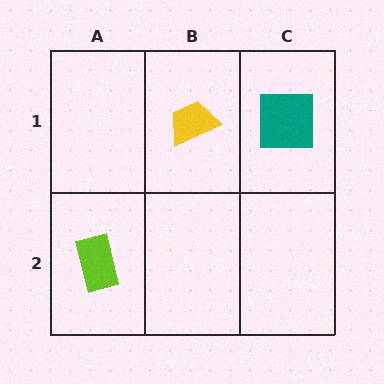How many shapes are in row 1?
2 shapes.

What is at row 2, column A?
A lime rectangle.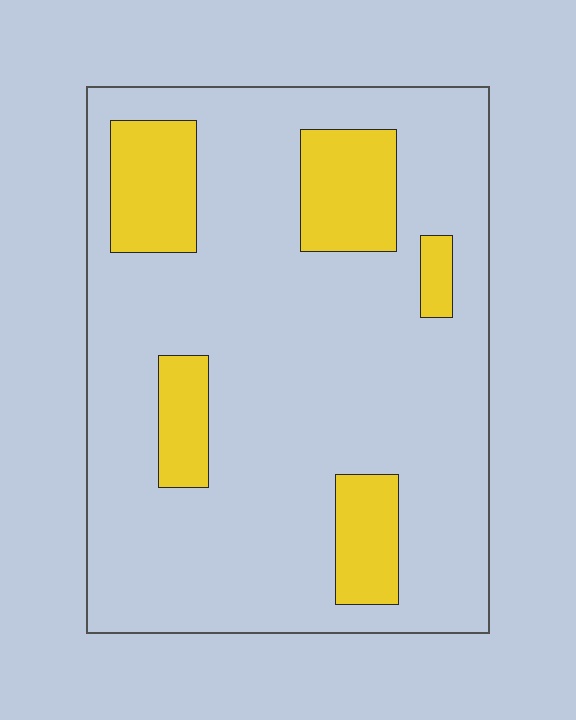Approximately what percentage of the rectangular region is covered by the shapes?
Approximately 20%.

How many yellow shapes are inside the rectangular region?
5.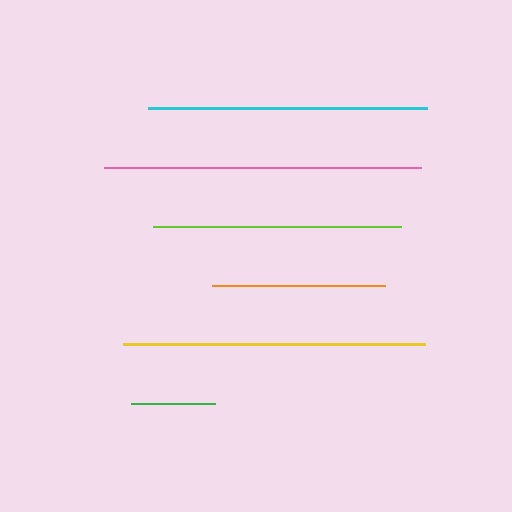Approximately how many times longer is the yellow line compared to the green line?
The yellow line is approximately 3.6 times the length of the green line.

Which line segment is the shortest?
The green line is the shortest at approximately 85 pixels.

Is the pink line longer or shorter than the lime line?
The pink line is longer than the lime line.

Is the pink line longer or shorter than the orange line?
The pink line is longer than the orange line.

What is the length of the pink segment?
The pink segment is approximately 317 pixels long.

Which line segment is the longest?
The pink line is the longest at approximately 317 pixels.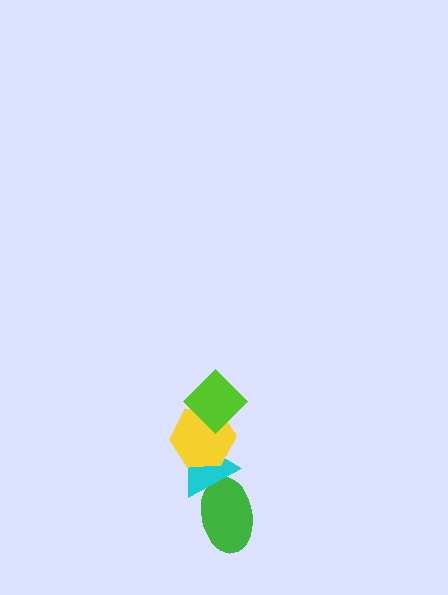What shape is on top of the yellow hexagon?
The lime diamond is on top of the yellow hexagon.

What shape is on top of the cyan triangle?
The yellow hexagon is on top of the cyan triangle.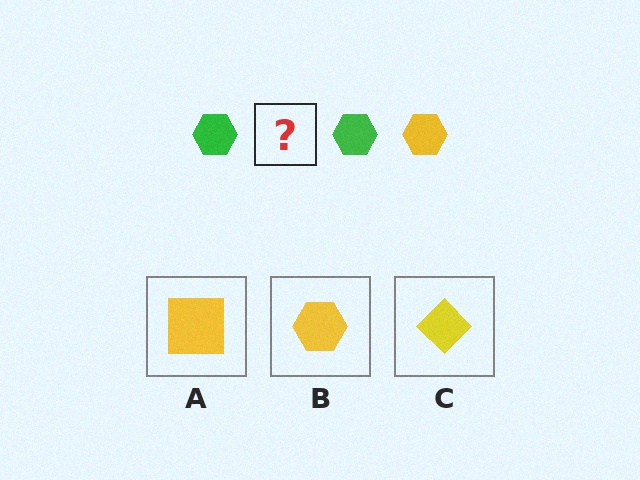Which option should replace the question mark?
Option B.